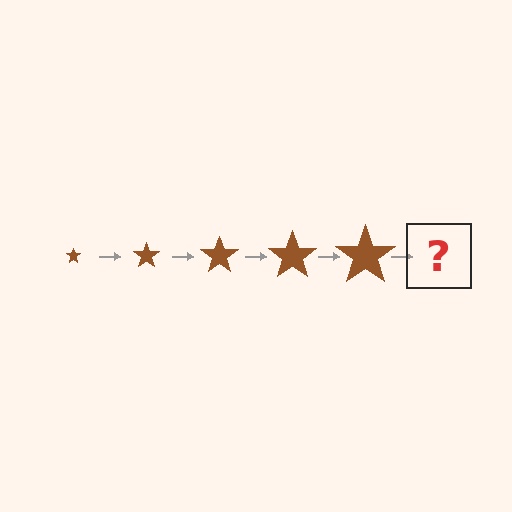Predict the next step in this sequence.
The next step is a brown star, larger than the previous one.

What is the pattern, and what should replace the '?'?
The pattern is that the star gets progressively larger each step. The '?' should be a brown star, larger than the previous one.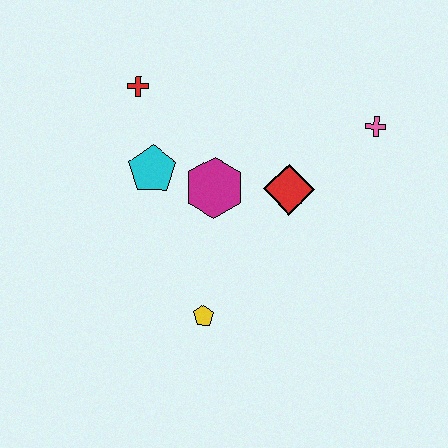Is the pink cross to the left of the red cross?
No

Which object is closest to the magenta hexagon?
The cyan pentagon is closest to the magenta hexagon.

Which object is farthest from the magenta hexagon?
The pink cross is farthest from the magenta hexagon.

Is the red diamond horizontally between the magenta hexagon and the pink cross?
Yes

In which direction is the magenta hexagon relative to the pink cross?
The magenta hexagon is to the left of the pink cross.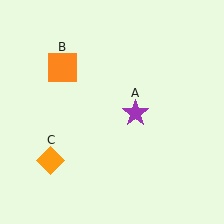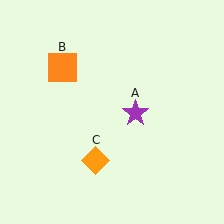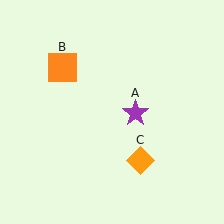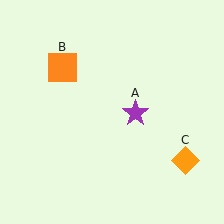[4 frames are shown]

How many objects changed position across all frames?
1 object changed position: orange diamond (object C).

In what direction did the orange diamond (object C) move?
The orange diamond (object C) moved right.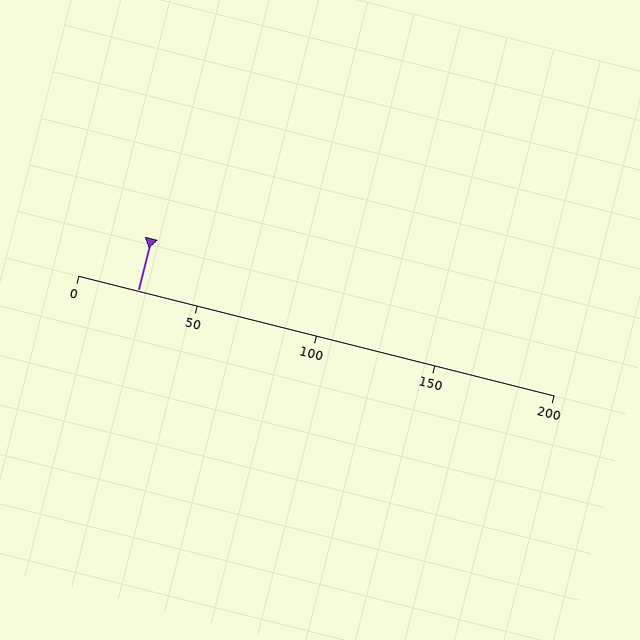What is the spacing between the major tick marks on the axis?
The major ticks are spaced 50 apart.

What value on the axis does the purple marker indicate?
The marker indicates approximately 25.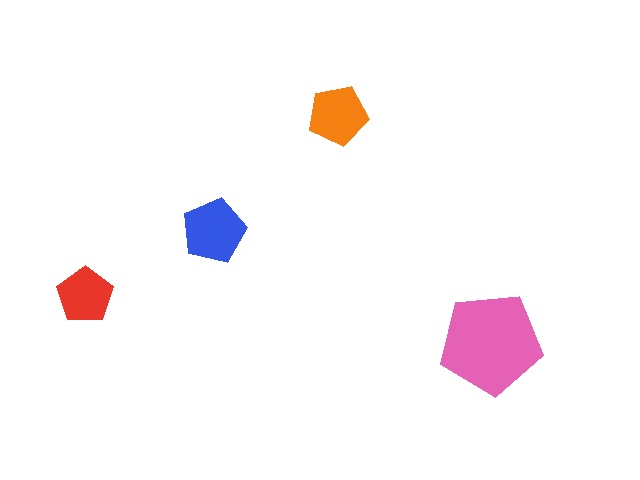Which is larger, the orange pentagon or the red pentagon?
The orange one.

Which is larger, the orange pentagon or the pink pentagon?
The pink one.